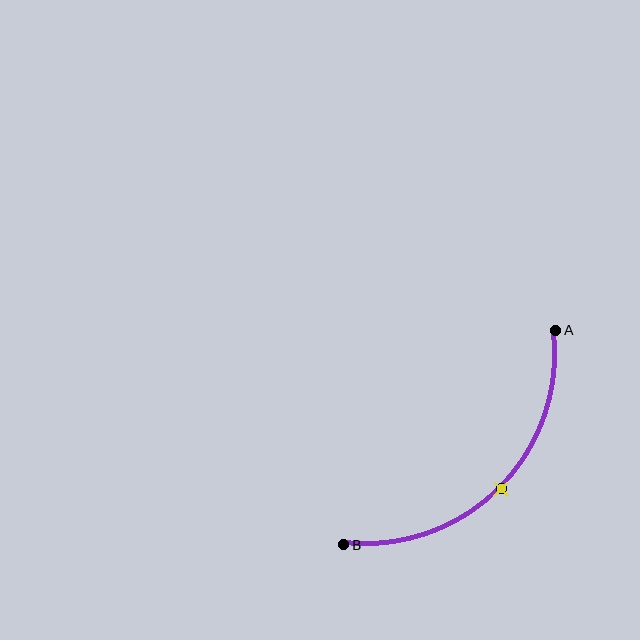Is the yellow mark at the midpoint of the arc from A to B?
Yes. The yellow mark lies on the arc at equal arc-length from both A and B — it is the arc midpoint.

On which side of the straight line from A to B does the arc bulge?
The arc bulges below and to the right of the straight line connecting A and B.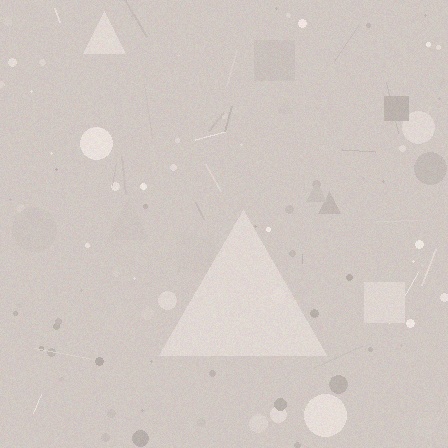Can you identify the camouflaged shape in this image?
The camouflaged shape is a triangle.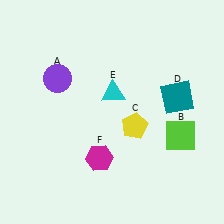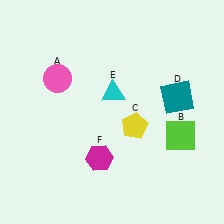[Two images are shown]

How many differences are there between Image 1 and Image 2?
There is 1 difference between the two images.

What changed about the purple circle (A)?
In Image 1, A is purple. In Image 2, it changed to pink.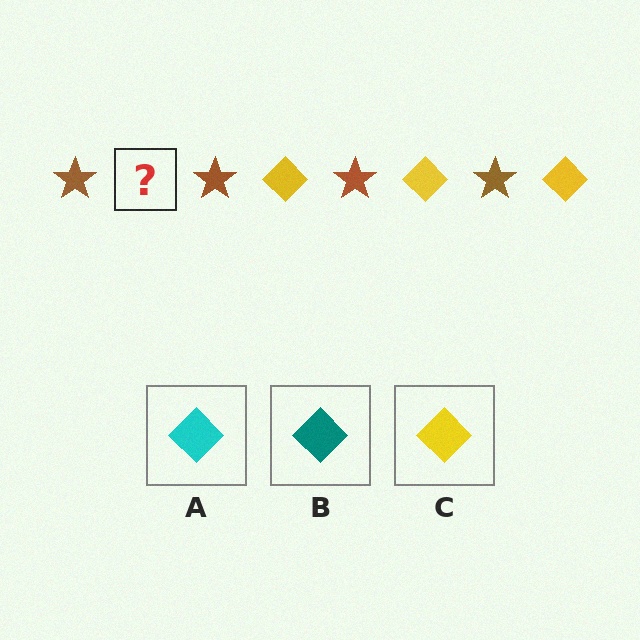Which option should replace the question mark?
Option C.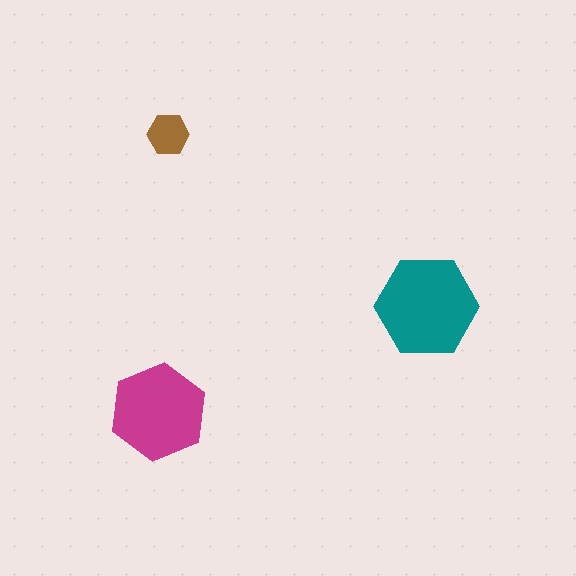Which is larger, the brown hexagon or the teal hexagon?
The teal one.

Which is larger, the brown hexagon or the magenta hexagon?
The magenta one.